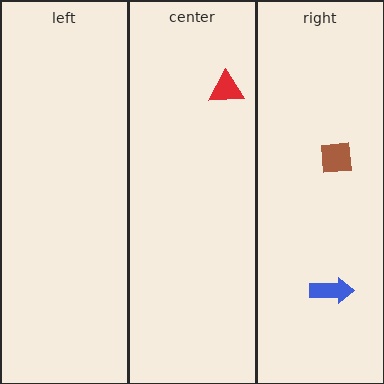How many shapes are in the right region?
2.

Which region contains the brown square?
The right region.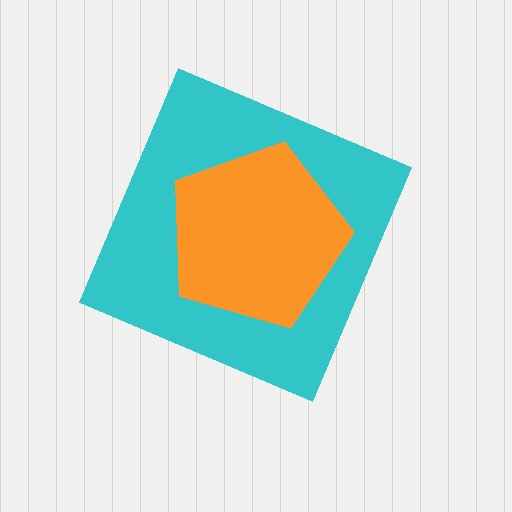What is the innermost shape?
The orange pentagon.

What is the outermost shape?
The cyan diamond.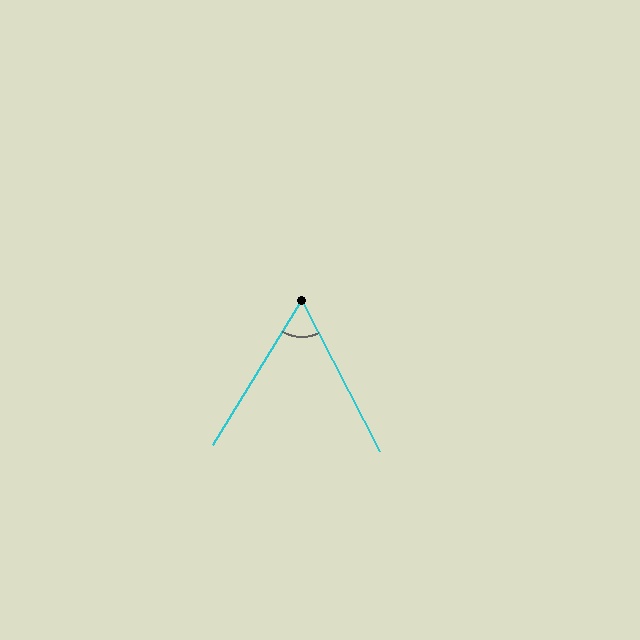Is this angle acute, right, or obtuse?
It is acute.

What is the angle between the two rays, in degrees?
Approximately 59 degrees.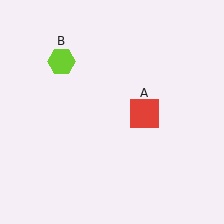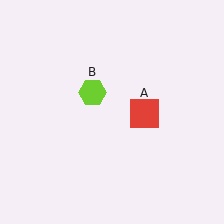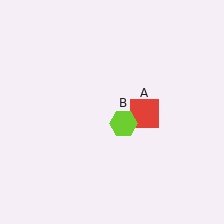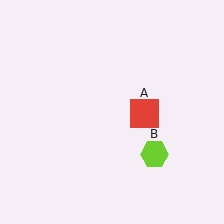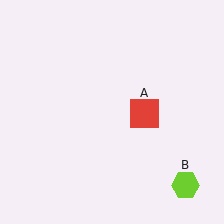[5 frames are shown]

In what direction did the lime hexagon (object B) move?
The lime hexagon (object B) moved down and to the right.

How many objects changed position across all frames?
1 object changed position: lime hexagon (object B).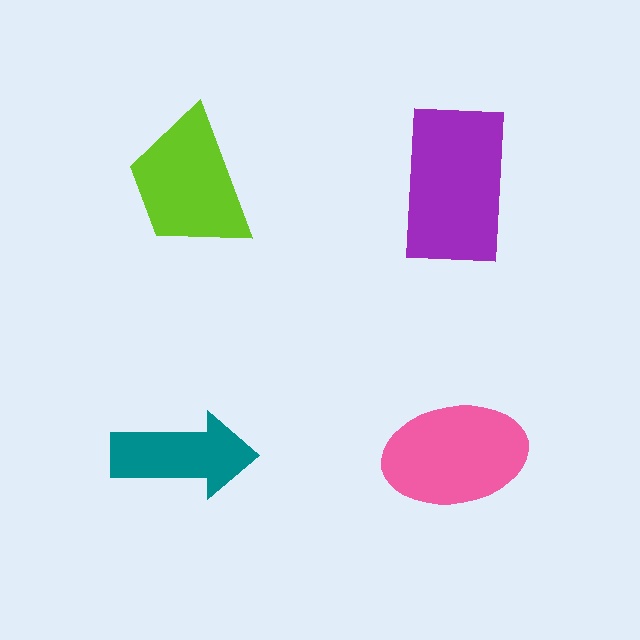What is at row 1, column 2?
A purple rectangle.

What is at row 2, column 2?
A pink ellipse.